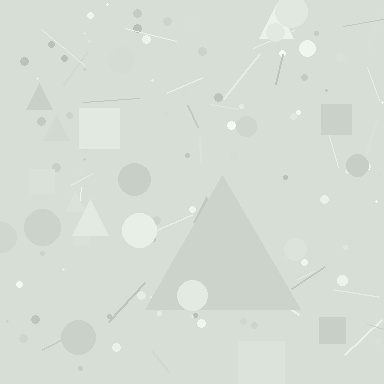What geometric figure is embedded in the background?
A triangle is embedded in the background.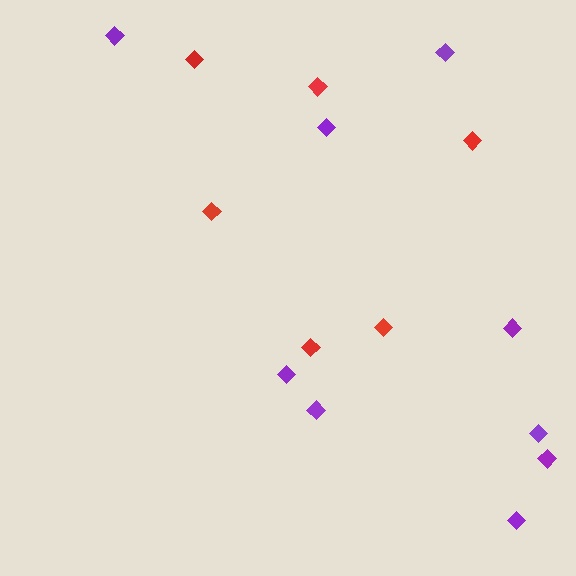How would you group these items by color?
There are 2 groups: one group of red diamonds (6) and one group of purple diamonds (9).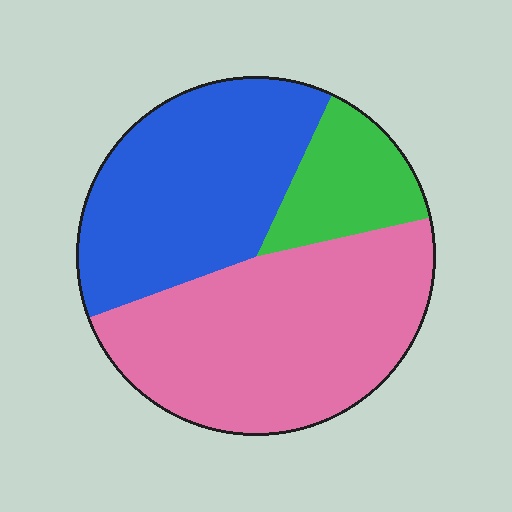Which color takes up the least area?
Green, at roughly 15%.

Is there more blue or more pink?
Pink.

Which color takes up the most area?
Pink, at roughly 50%.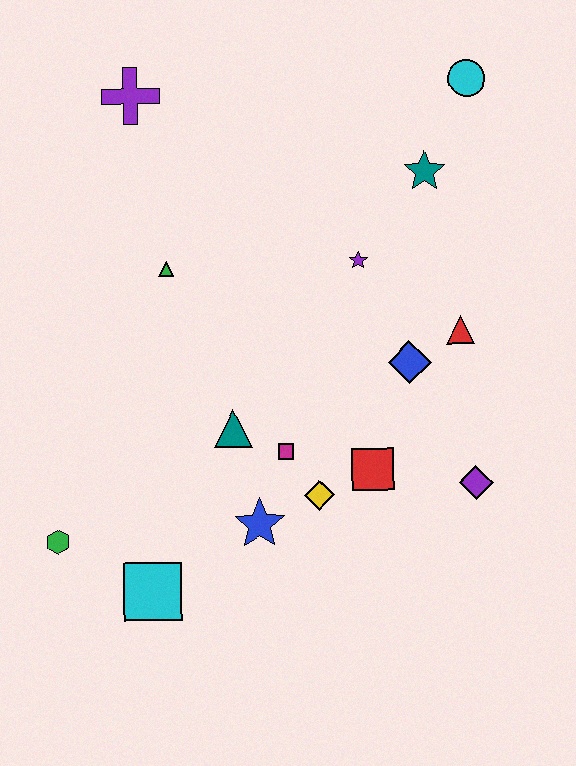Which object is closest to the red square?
The yellow diamond is closest to the red square.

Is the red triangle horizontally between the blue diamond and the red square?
No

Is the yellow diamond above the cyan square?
Yes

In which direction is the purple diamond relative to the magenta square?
The purple diamond is to the right of the magenta square.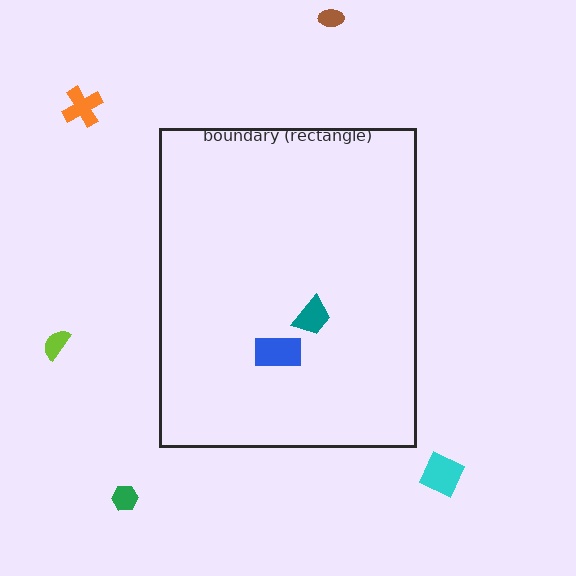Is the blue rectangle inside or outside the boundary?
Inside.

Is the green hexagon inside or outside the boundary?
Outside.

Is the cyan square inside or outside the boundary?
Outside.